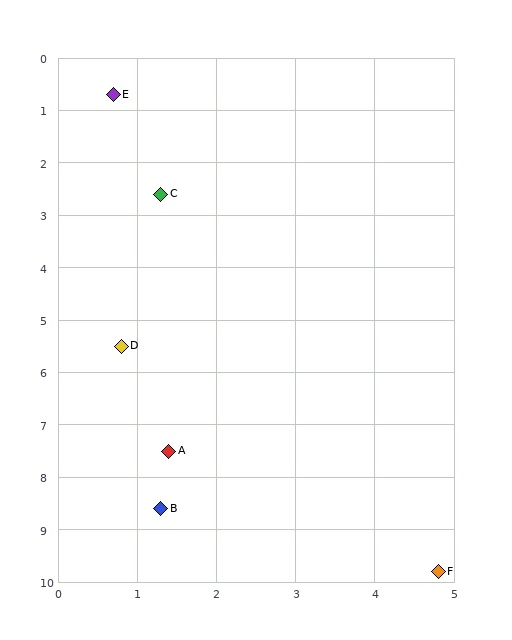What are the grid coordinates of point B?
Point B is at approximately (1.3, 8.6).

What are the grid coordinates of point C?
Point C is at approximately (1.3, 2.6).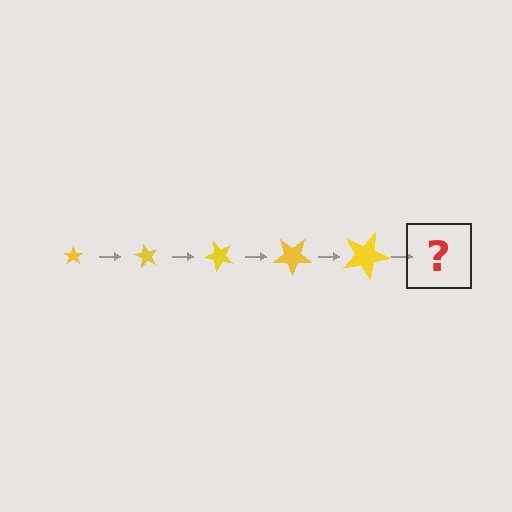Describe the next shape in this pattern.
It should be a star, larger than the previous one and rotated 300 degrees from the start.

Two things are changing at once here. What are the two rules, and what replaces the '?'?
The two rules are that the star grows larger each step and it rotates 60 degrees each step. The '?' should be a star, larger than the previous one and rotated 300 degrees from the start.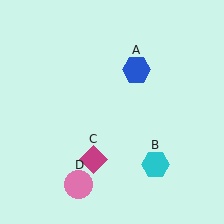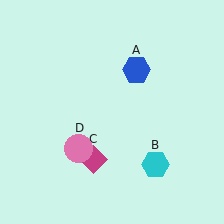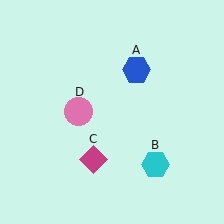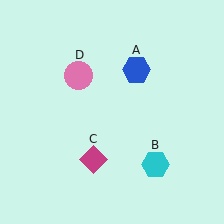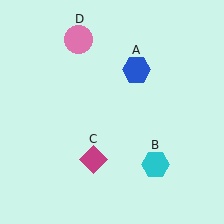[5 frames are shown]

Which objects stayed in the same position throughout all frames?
Blue hexagon (object A) and cyan hexagon (object B) and magenta diamond (object C) remained stationary.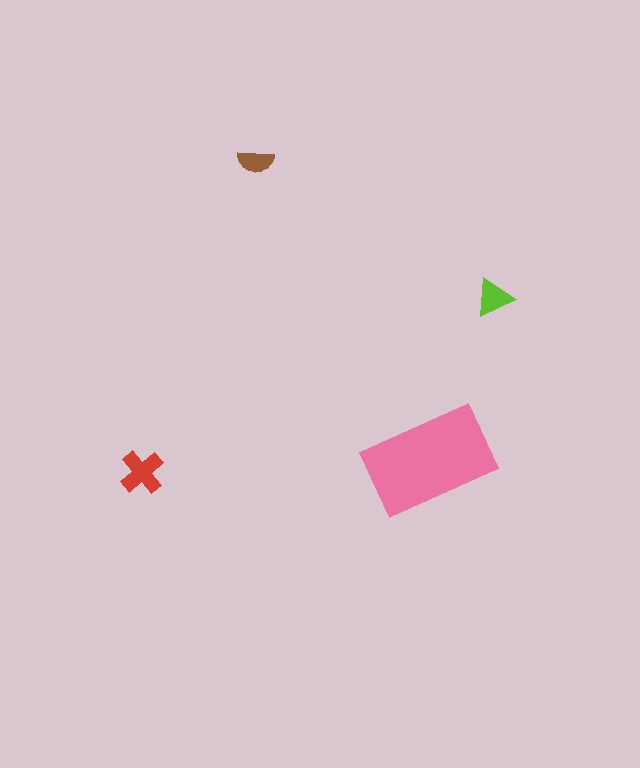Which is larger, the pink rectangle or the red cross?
The pink rectangle.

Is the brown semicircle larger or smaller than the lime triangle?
Smaller.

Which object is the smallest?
The brown semicircle.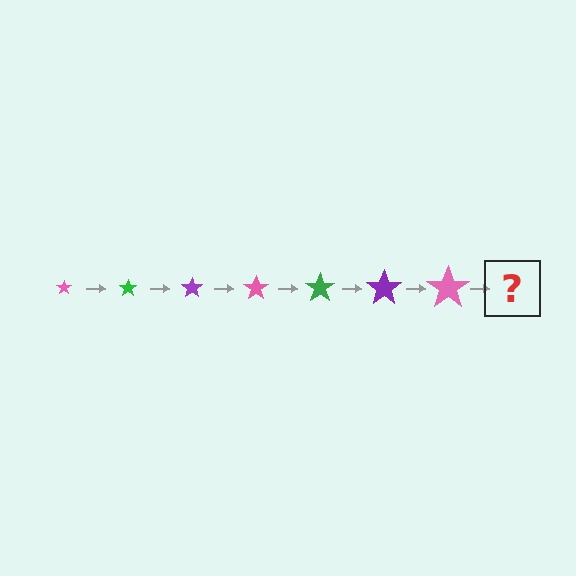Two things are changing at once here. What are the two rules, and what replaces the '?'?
The two rules are that the star grows larger each step and the color cycles through pink, green, and purple. The '?' should be a green star, larger than the previous one.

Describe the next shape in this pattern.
It should be a green star, larger than the previous one.